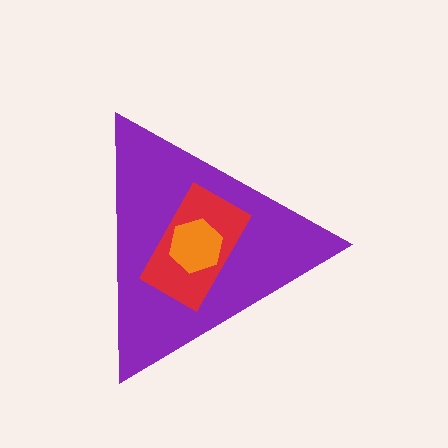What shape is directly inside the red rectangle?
The orange hexagon.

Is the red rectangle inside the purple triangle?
Yes.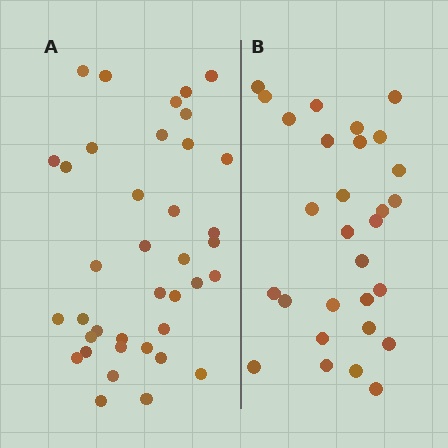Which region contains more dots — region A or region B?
Region A (the left region) has more dots.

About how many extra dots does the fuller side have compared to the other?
Region A has roughly 8 or so more dots than region B.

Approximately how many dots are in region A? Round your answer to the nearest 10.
About 40 dots. (The exact count is 38, which rounds to 40.)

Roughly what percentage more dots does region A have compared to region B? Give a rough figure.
About 30% more.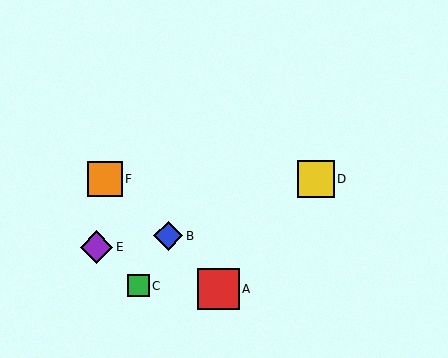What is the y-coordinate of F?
Object F is at y≈179.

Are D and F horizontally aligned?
Yes, both are at y≈179.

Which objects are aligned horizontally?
Objects D, F are aligned horizontally.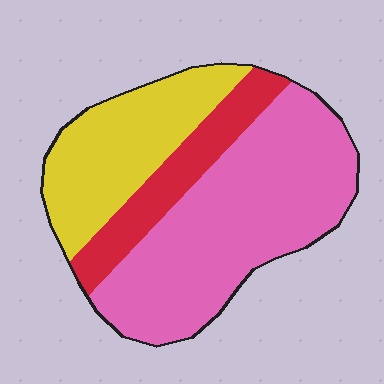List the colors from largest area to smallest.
From largest to smallest: pink, yellow, red.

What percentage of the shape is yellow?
Yellow covers 29% of the shape.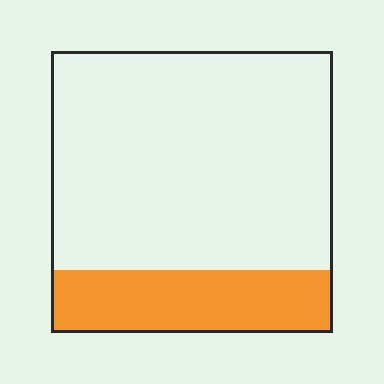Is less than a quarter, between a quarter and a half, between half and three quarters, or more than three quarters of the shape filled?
Less than a quarter.